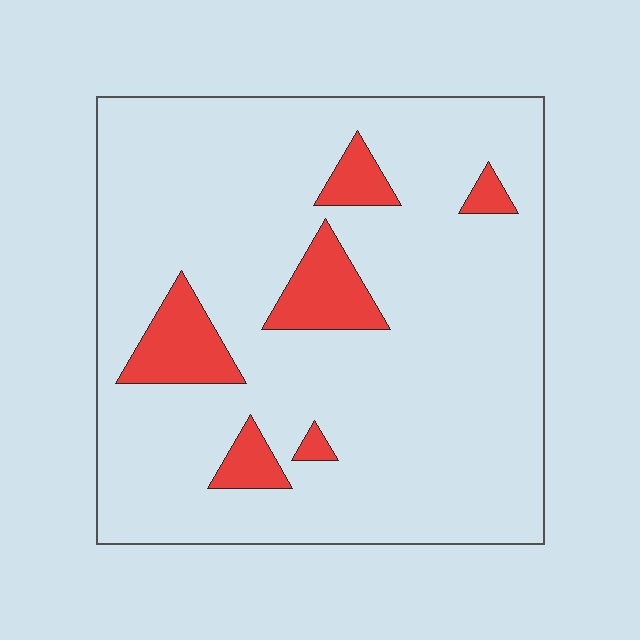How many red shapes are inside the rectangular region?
6.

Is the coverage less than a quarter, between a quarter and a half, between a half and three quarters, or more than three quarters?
Less than a quarter.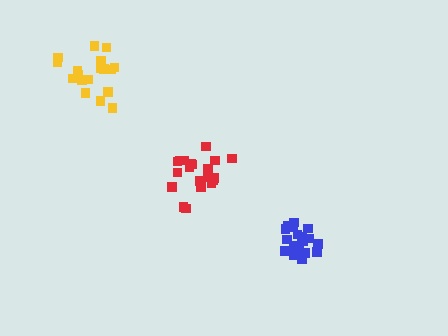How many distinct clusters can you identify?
There are 3 distinct clusters.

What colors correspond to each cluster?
The clusters are colored: blue, yellow, red.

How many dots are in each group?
Group 1: 18 dots, Group 2: 18 dots, Group 3: 20 dots (56 total).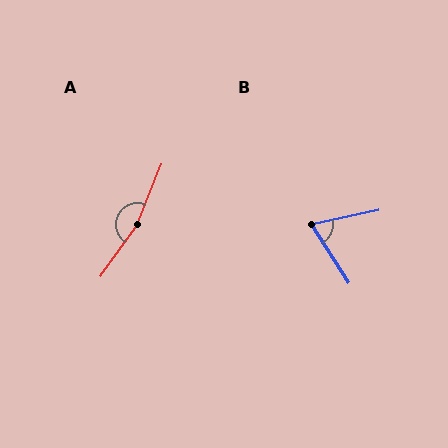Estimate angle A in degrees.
Approximately 167 degrees.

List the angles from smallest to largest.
B (70°), A (167°).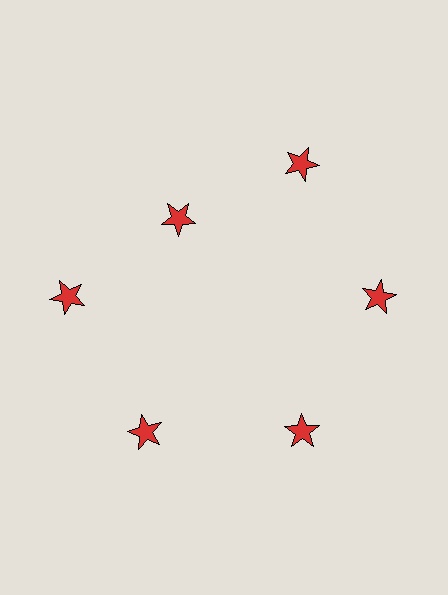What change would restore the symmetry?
The symmetry would be restored by moving it outward, back onto the ring so that all 6 stars sit at equal angles and equal distance from the center.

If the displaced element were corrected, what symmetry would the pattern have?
It would have 6-fold rotational symmetry — the pattern would map onto itself every 60 degrees.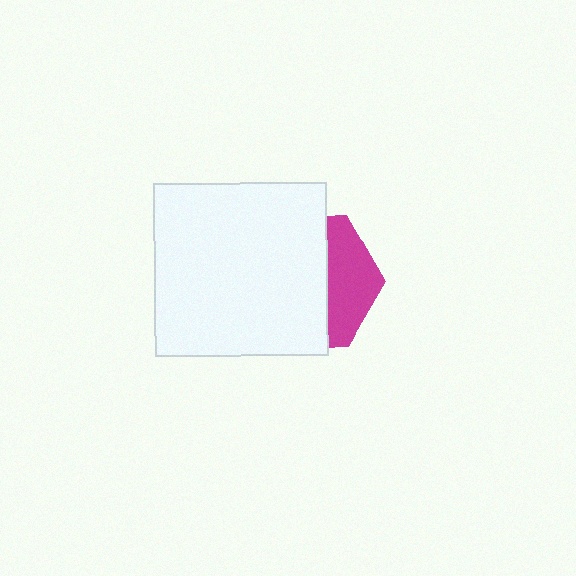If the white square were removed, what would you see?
You would see the complete magenta hexagon.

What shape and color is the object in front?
The object in front is a white square.